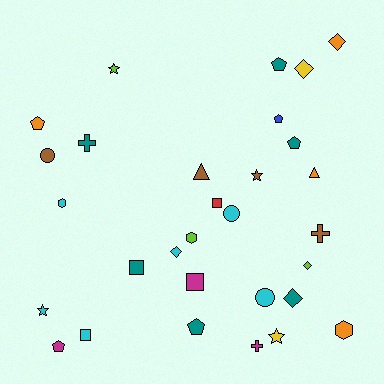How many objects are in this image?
There are 30 objects.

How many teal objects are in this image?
There are 6 teal objects.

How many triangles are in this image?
There are 2 triangles.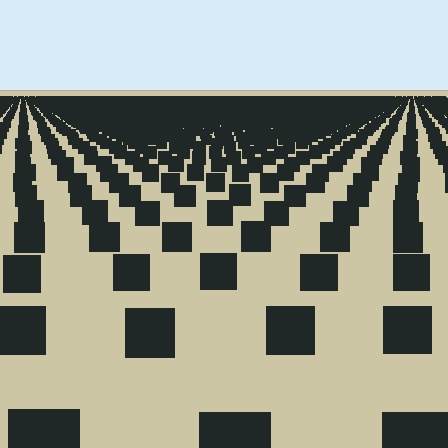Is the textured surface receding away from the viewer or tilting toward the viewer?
The surface is receding away from the viewer. Texture elements get smaller and denser toward the top.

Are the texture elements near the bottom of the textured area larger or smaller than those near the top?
Larger. Near the bottom, elements are closer to the viewer and appear at a bigger on-screen size.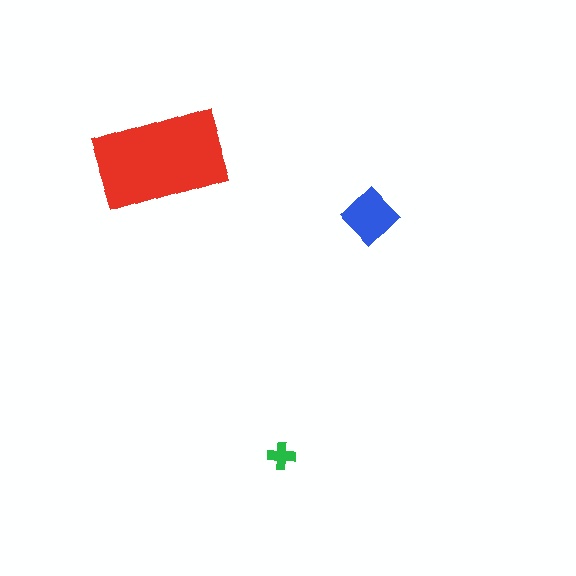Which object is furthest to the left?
The red rectangle is leftmost.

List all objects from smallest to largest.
The green cross, the blue diamond, the red rectangle.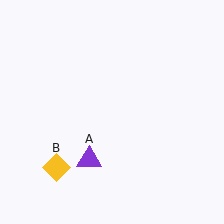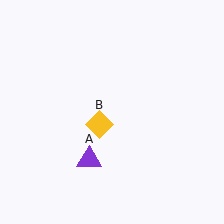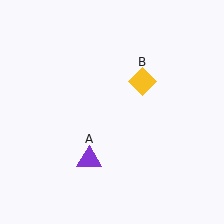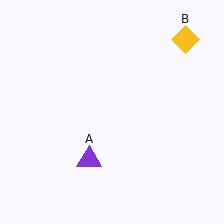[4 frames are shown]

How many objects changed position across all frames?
1 object changed position: yellow diamond (object B).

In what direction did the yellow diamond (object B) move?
The yellow diamond (object B) moved up and to the right.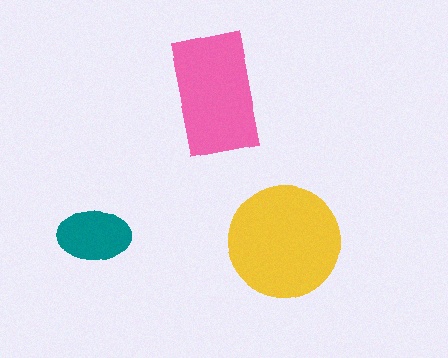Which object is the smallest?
The teal ellipse.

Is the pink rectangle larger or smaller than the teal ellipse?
Larger.